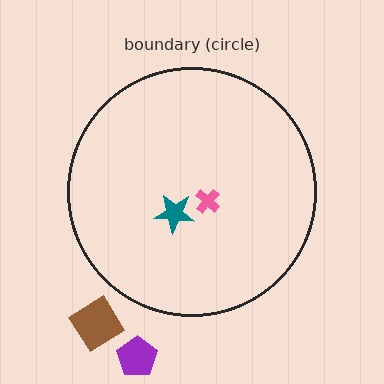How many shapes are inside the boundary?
2 inside, 2 outside.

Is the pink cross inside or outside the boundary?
Inside.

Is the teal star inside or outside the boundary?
Inside.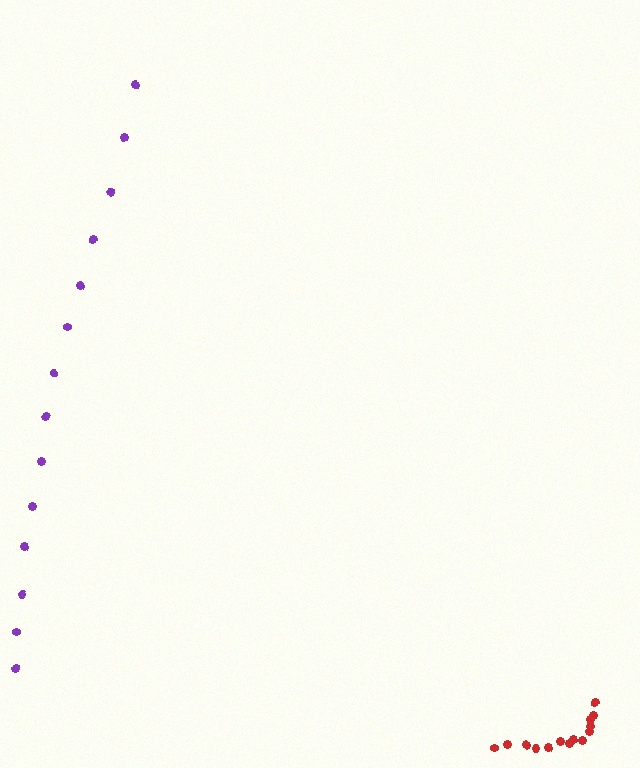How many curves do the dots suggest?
There are 2 distinct paths.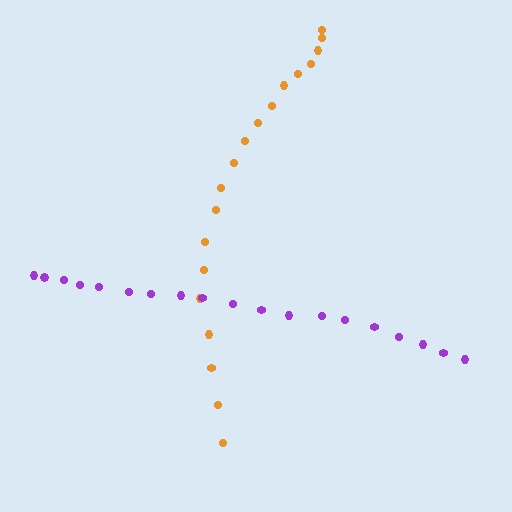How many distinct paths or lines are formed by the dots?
There are 2 distinct paths.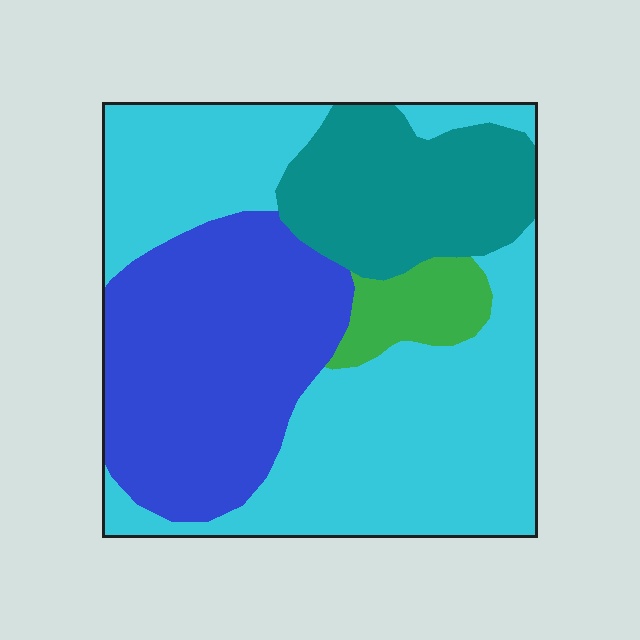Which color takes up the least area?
Green, at roughly 5%.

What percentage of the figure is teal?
Teal covers 18% of the figure.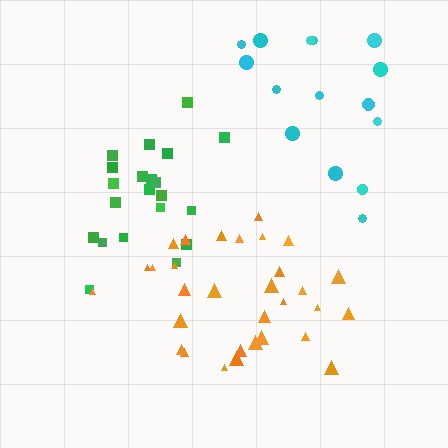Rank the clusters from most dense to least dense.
green, orange, cyan.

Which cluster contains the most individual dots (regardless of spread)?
Orange (32).